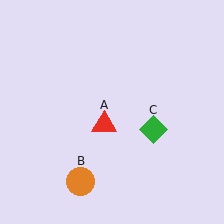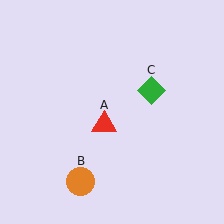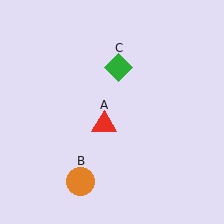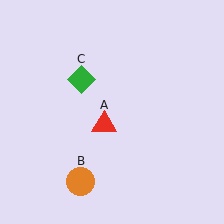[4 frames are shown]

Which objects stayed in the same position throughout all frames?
Red triangle (object A) and orange circle (object B) remained stationary.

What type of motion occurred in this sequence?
The green diamond (object C) rotated counterclockwise around the center of the scene.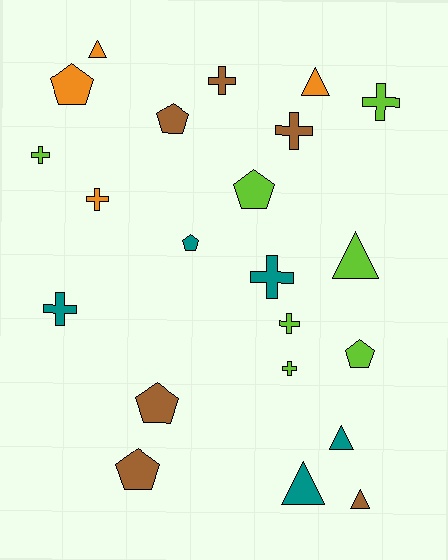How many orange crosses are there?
There is 1 orange cross.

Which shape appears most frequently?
Cross, with 9 objects.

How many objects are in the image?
There are 22 objects.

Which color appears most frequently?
Lime, with 7 objects.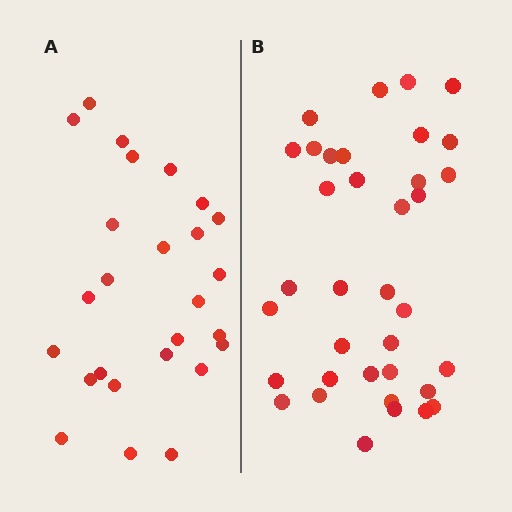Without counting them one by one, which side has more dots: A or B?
Region B (the right region) has more dots.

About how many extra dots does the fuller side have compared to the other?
Region B has roughly 10 or so more dots than region A.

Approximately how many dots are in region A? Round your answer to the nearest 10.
About 30 dots. (The exact count is 26, which rounds to 30.)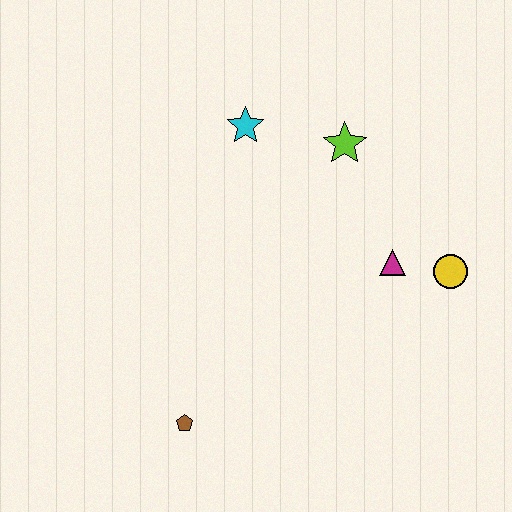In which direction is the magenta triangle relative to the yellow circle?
The magenta triangle is to the left of the yellow circle.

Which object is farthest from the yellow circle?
The brown pentagon is farthest from the yellow circle.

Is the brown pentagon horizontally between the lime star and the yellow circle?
No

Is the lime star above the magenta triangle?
Yes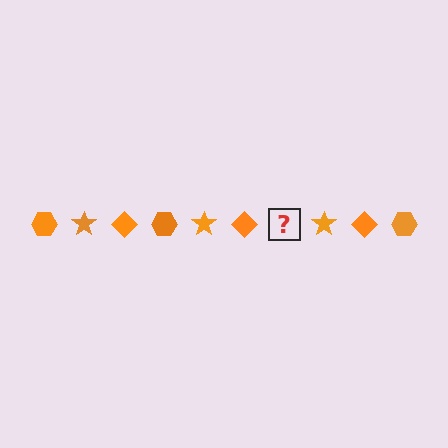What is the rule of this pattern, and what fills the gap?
The rule is that the pattern cycles through hexagon, star, diamond shapes in orange. The gap should be filled with an orange hexagon.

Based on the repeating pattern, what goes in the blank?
The blank should be an orange hexagon.